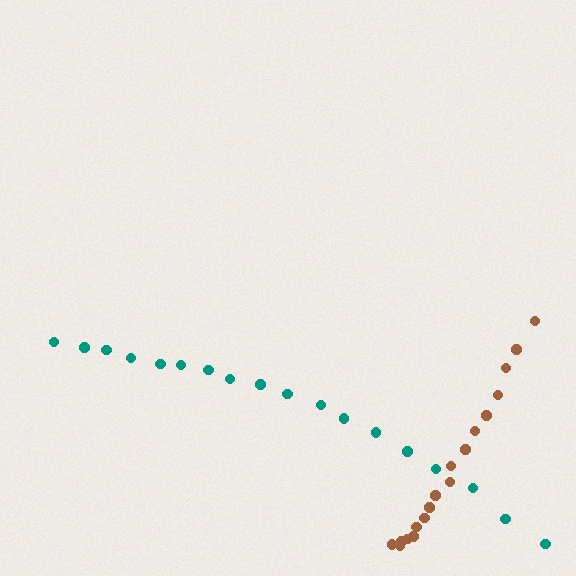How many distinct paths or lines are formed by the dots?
There are 2 distinct paths.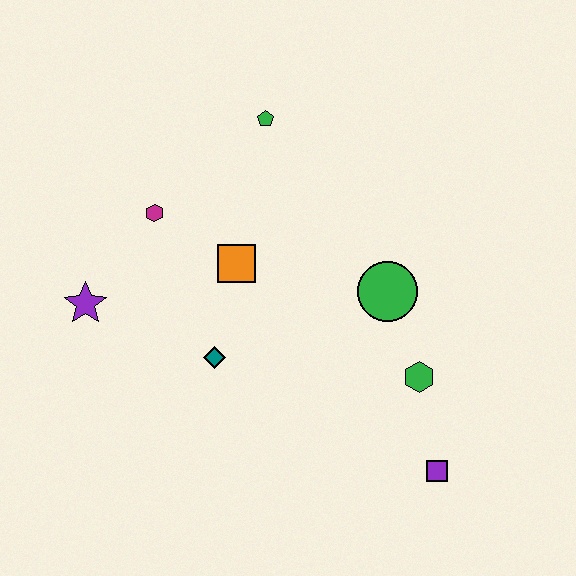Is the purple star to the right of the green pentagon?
No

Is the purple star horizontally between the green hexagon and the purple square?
No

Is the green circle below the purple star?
No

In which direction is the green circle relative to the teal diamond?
The green circle is to the right of the teal diamond.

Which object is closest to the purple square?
The green hexagon is closest to the purple square.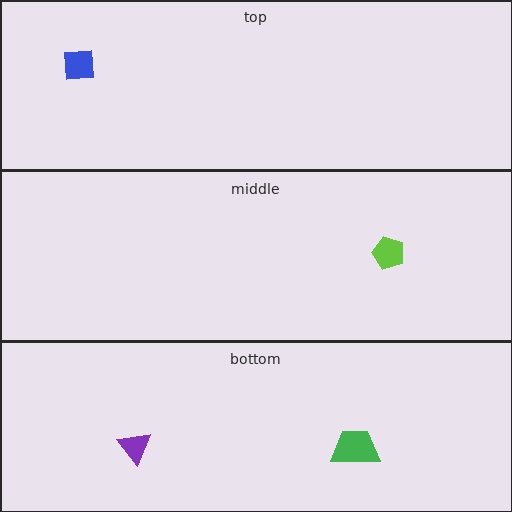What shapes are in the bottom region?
The purple triangle, the green trapezoid.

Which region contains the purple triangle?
The bottom region.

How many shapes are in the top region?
1.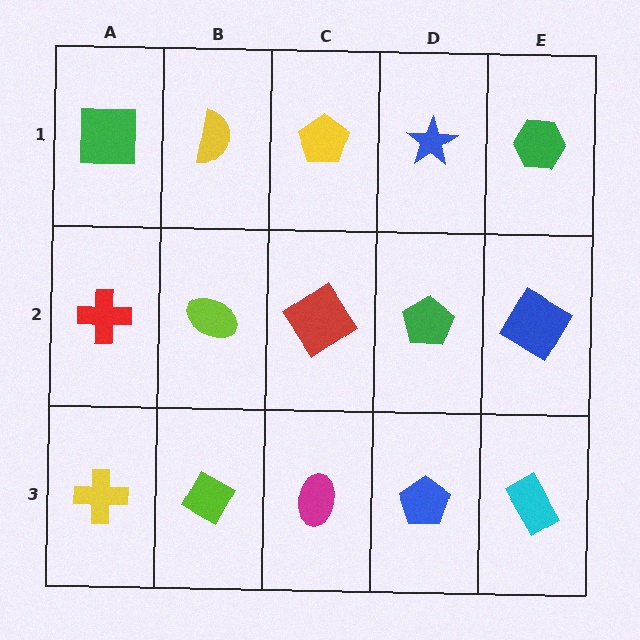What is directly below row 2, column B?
A lime diamond.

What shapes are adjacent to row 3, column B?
A lime ellipse (row 2, column B), a yellow cross (row 3, column A), a magenta ellipse (row 3, column C).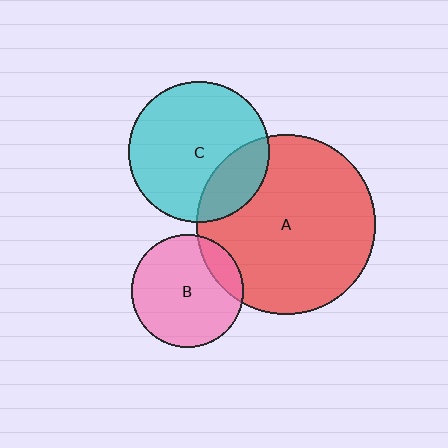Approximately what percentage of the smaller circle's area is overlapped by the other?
Approximately 15%.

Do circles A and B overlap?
Yes.